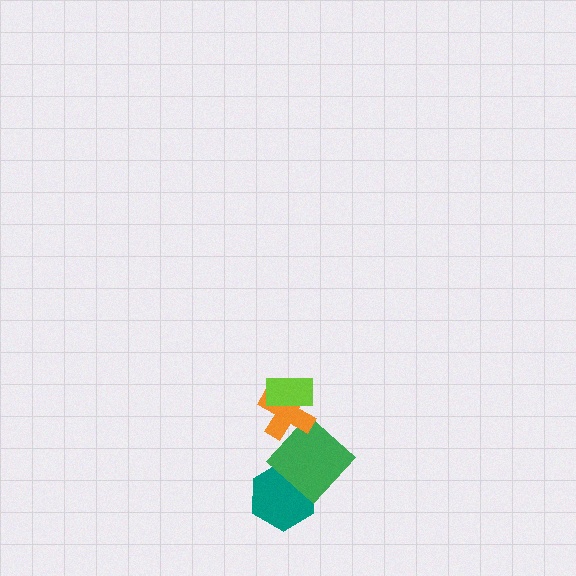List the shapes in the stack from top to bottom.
From top to bottom: the lime rectangle, the orange cross, the green diamond, the teal hexagon.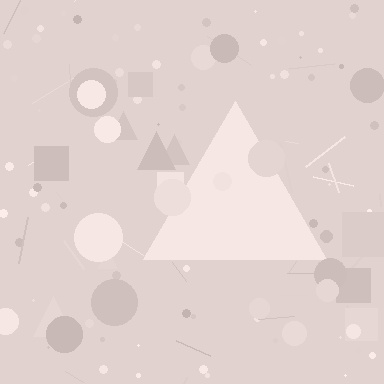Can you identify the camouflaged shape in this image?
The camouflaged shape is a triangle.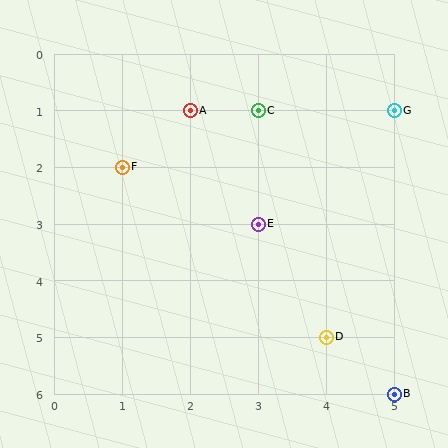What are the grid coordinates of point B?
Point B is at grid coordinates (5, 6).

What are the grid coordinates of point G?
Point G is at grid coordinates (5, 1).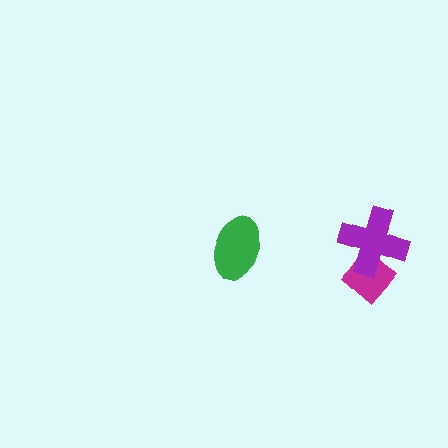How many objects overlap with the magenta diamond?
1 object overlaps with the magenta diamond.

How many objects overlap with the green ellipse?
0 objects overlap with the green ellipse.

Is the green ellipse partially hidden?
No, no other shape covers it.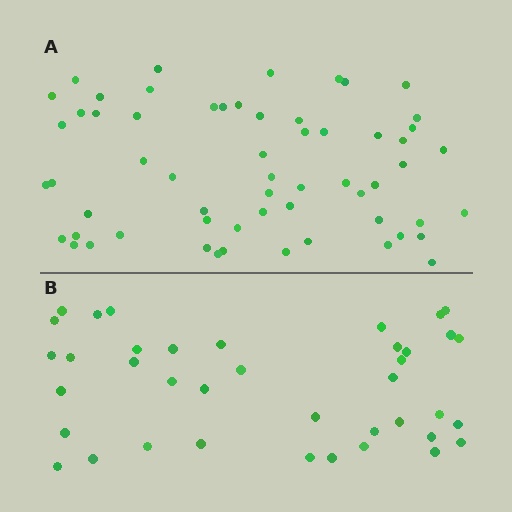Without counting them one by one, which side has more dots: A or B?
Region A (the top region) has more dots.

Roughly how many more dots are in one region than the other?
Region A has approximately 20 more dots than region B.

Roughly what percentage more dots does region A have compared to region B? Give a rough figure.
About 55% more.